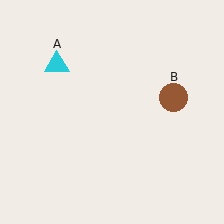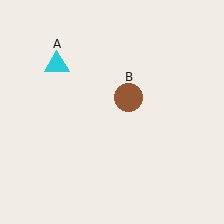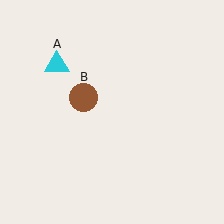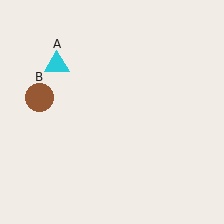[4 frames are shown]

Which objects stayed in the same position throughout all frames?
Cyan triangle (object A) remained stationary.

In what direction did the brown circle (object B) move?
The brown circle (object B) moved left.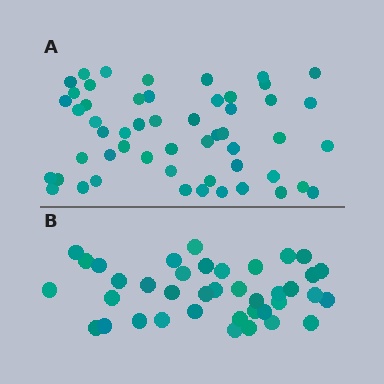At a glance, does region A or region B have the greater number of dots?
Region A (the top region) has more dots.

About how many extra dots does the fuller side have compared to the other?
Region A has approximately 15 more dots than region B.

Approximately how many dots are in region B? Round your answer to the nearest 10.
About 40 dots. (The exact count is 39, which rounds to 40.)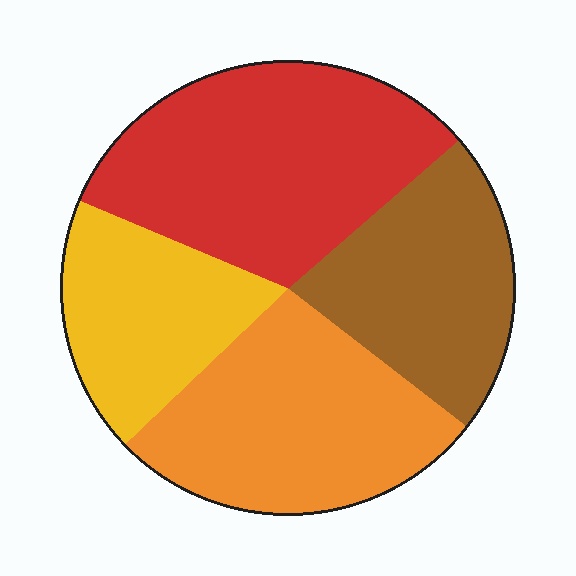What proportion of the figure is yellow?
Yellow covers 19% of the figure.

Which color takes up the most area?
Red, at roughly 30%.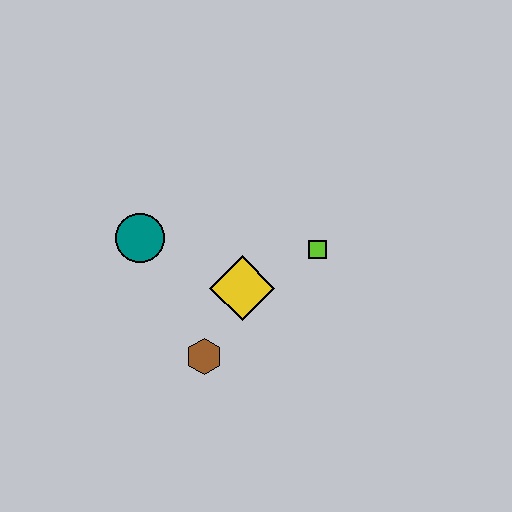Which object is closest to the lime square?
The yellow diamond is closest to the lime square.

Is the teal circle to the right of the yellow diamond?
No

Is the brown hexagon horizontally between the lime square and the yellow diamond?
No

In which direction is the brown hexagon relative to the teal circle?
The brown hexagon is below the teal circle.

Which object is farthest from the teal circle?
The lime square is farthest from the teal circle.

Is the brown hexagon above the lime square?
No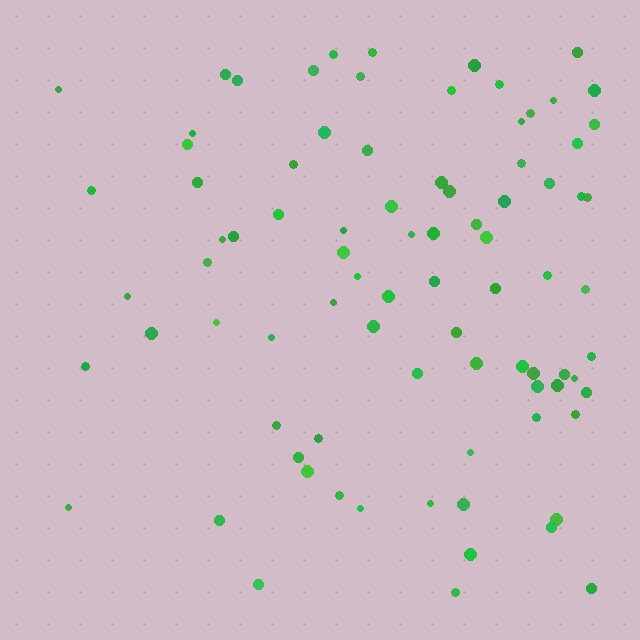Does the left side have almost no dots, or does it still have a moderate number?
Still a moderate number, just noticeably fewer than the right.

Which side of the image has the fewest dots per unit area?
The left.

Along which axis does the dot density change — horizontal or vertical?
Horizontal.